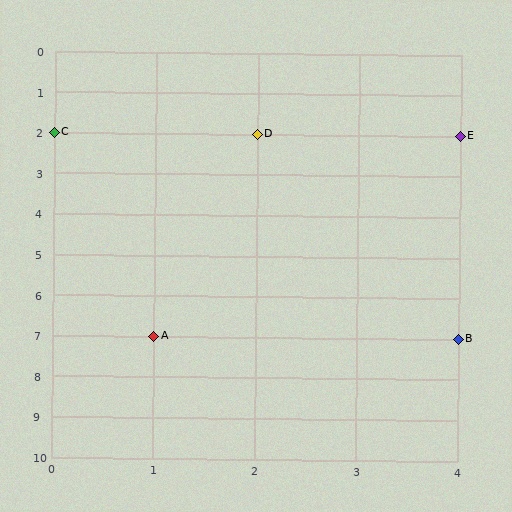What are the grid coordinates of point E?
Point E is at grid coordinates (4, 2).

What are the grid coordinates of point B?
Point B is at grid coordinates (4, 7).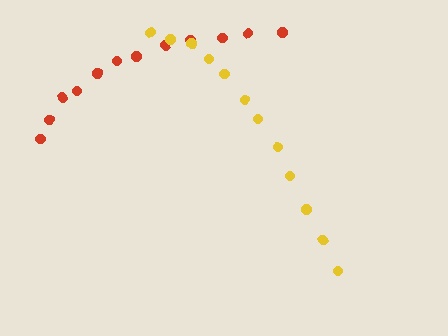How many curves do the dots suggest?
There are 2 distinct paths.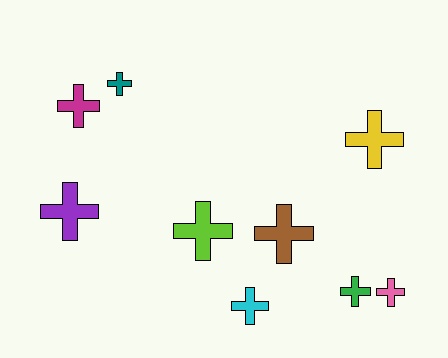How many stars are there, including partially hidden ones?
There are no stars.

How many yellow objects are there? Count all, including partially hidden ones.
There is 1 yellow object.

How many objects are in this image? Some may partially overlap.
There are 9 objects.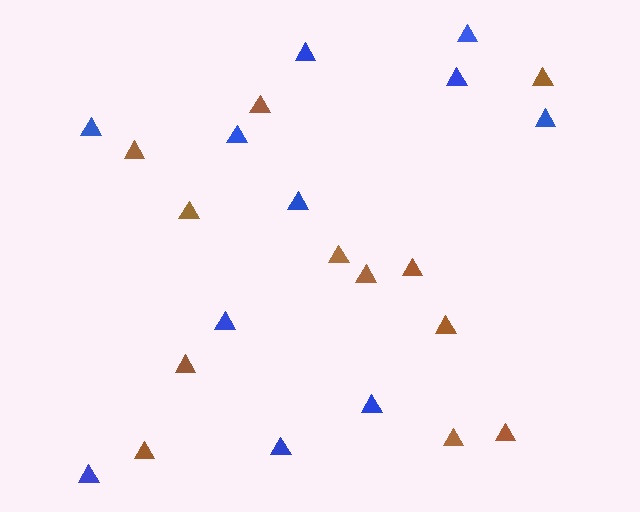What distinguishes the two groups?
There are 2 groups: one group of blue triangles (11) and one group of brown triangles (12).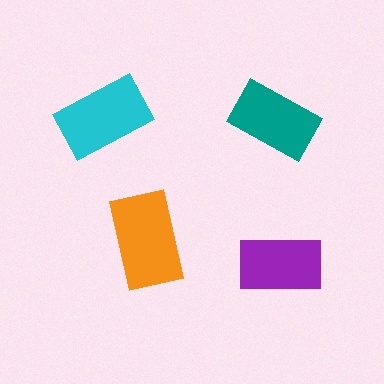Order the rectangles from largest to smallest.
the orange one, the cyan one, the teal one, the purple one.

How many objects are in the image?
There are 4 objects in the image.